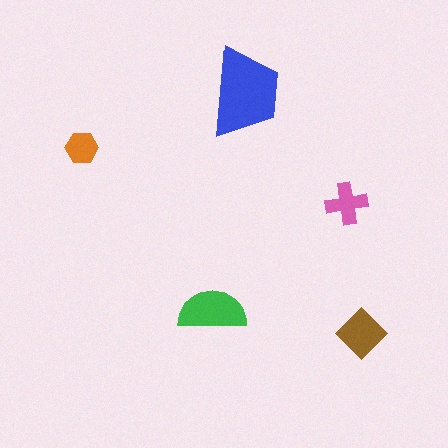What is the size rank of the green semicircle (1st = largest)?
2nd.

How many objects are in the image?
There are 5 objects in the image.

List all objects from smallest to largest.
The orange hexagon, the pink cross, the brown diamond, the green semicircle, the blue trapezoid.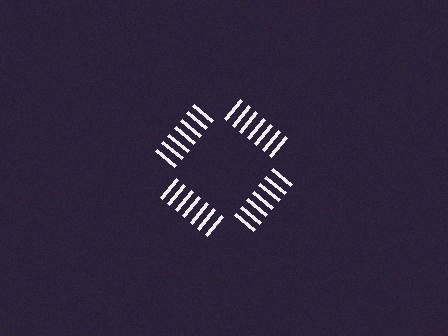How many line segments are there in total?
28 — 7 along each of the 4 edges.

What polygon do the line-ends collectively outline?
An illusory square — the line segments terminate on its edges but no continuous stroke is drawn.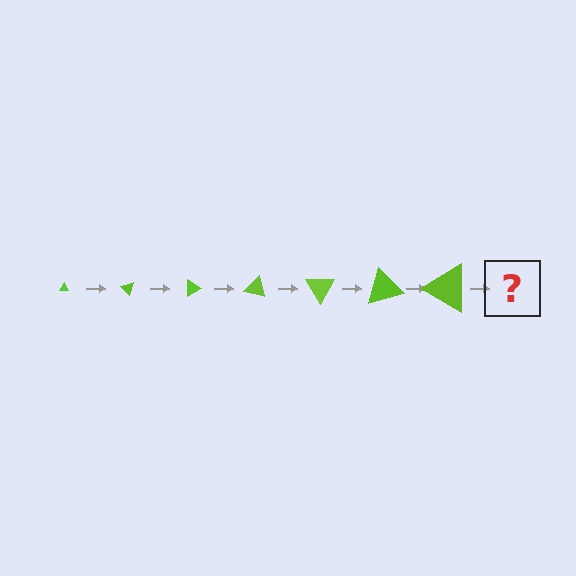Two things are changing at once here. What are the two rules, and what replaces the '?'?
The two rules are that the triangle grows larger each step and it rotates 45 degrees each step. The '?' should be a triangle, larger than the previous one and rotated 315 degrees from the start.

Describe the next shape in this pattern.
It should be a triangle, larger than the previous one and rotated 315 degrees from the start.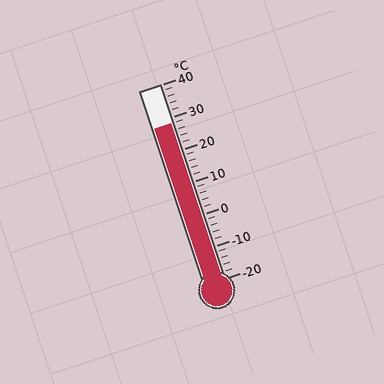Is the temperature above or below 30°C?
The temperature is below 30°C.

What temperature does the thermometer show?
The thermometer shows approximately 28°C.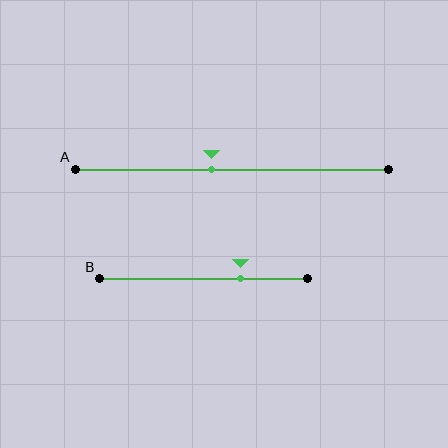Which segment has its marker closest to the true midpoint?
Segment A has its marker closest to the true midpoint.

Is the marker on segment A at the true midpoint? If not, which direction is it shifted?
No, the marker on segment A is shifted to the left by about 6% of the segment length.